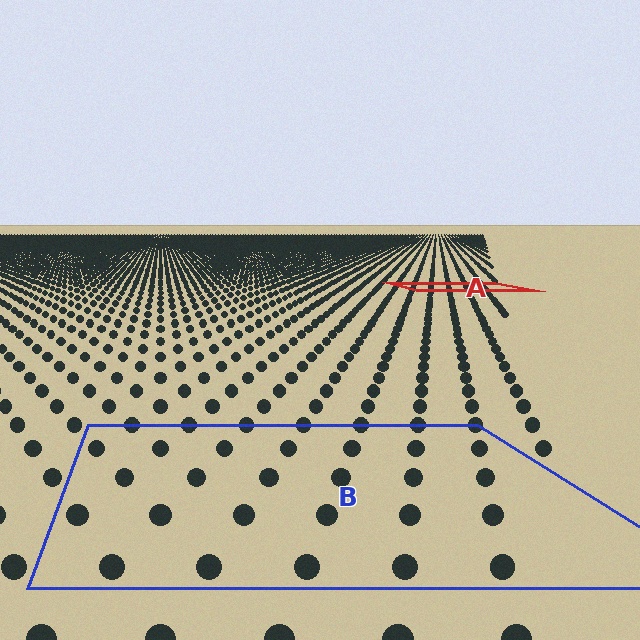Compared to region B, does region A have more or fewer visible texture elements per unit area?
Region A has more texture elements per unit area — they are packed more densely because it is farther away.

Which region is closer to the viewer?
Region B is closer. The texture elements there are larger and more spread out.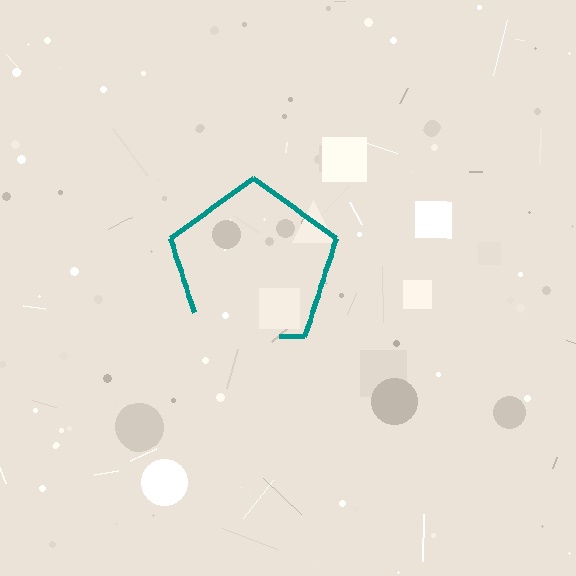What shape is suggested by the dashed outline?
The dashed outline suggests a pentagon.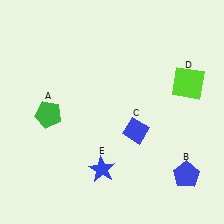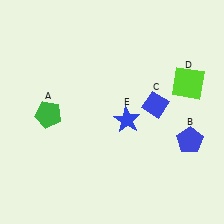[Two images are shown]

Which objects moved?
The objects that moved are: the blue pentagon (B), the blue diamond (C), the blue star (E).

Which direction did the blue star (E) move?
The blue star (E) moved up.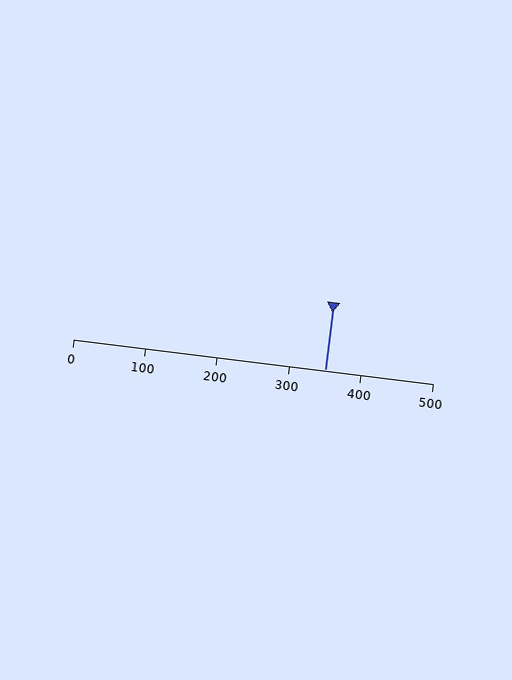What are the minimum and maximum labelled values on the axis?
The axis runs from 0 to 500.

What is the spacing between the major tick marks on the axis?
The major ticks are spaced 100 apart.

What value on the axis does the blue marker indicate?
The marker indicates approximately 350.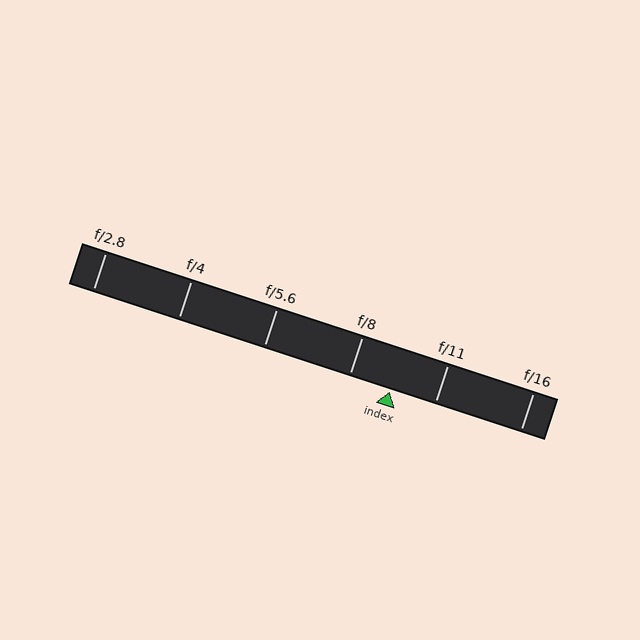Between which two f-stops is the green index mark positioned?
The index mark is between f/8 and f/11.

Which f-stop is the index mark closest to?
The index mark is closest to f/8.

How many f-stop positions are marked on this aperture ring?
There are 6 f-stop positions marked.